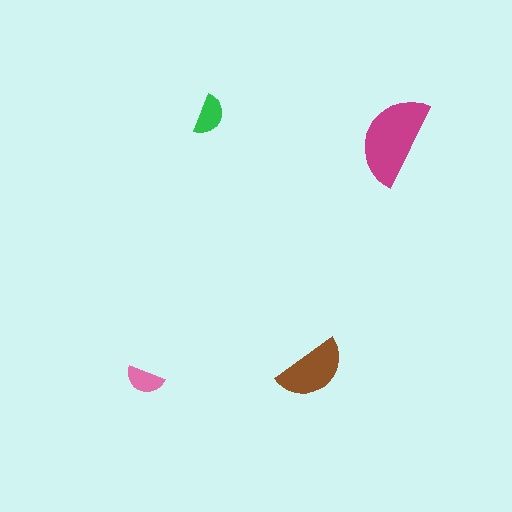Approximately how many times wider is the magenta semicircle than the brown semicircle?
About 1.5 times wider.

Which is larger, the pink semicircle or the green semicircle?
The green one.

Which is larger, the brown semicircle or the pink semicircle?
The brown one.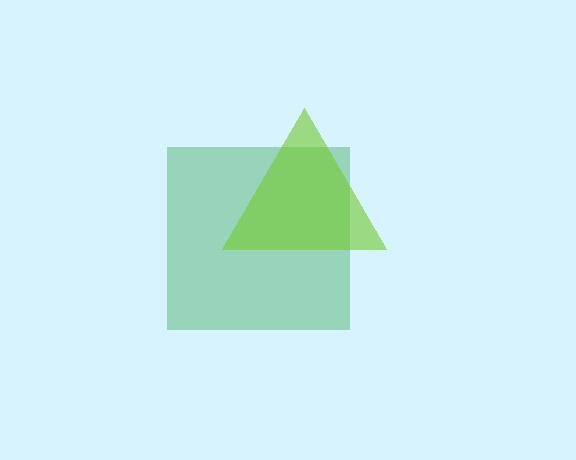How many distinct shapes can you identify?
There are 2 distinct shapes: a green square, a lime triangle.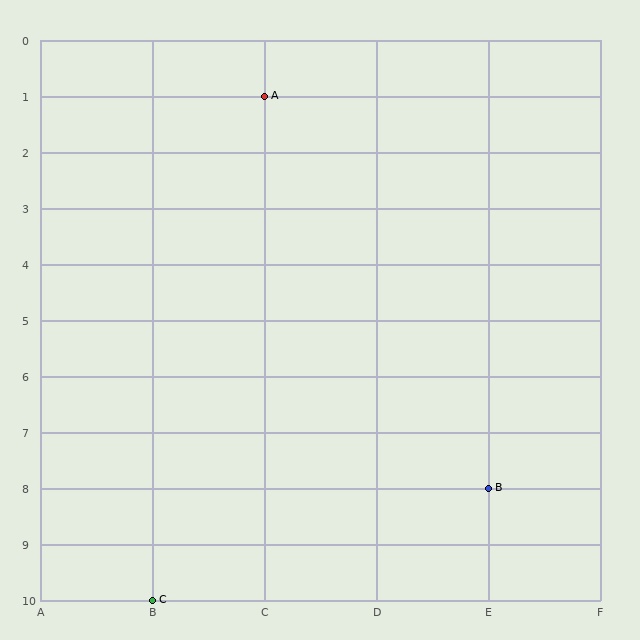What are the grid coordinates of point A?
Point A is at grid coordinates (C, 1).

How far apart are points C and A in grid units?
Points C and A are 1 column and 9 rows apart (about 9.1 grid units diagonally).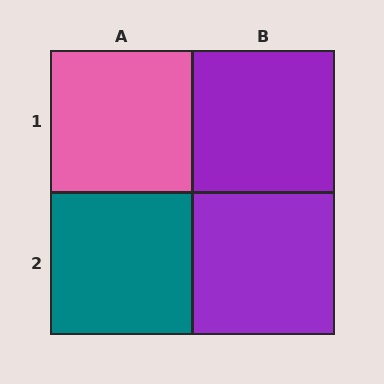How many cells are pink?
1 cell is pink.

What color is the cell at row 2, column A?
Teal.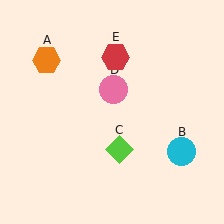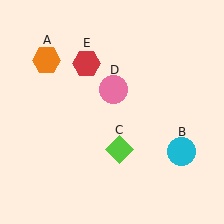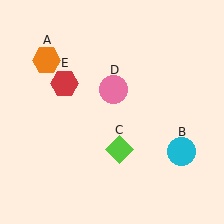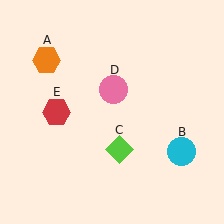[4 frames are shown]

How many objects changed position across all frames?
1 object changed position: red hexagon (object E).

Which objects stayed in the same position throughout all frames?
Orange hexagon (object A) and cyan circle (object B) and lime diamond (object C) and pink circle (object D) remained stationary.